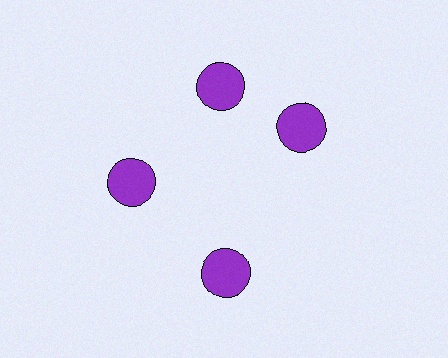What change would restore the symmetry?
The symmetry would be restored by rotating it back into even spacing with its neighbors so that all 4 circles sit at equal angles and equal distance from the center.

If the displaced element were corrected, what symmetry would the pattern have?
It would have 4-fold rotational symmetry — the pattern would map onto itself every 90 degrees.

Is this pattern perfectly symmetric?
No. The 4 purple circles are arranged in a ring, but one element near the 3 o'clock position is rotated out of alignment along the ring, breaking the 4-fold rotational symmetry.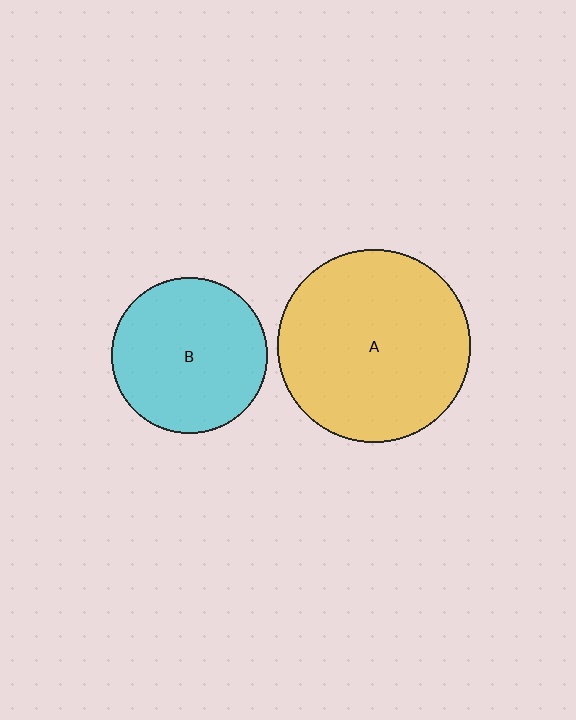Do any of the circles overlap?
No, none of the circles overlap.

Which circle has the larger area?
Circle A (yellow).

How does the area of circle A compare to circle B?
Approximately 1.5 times.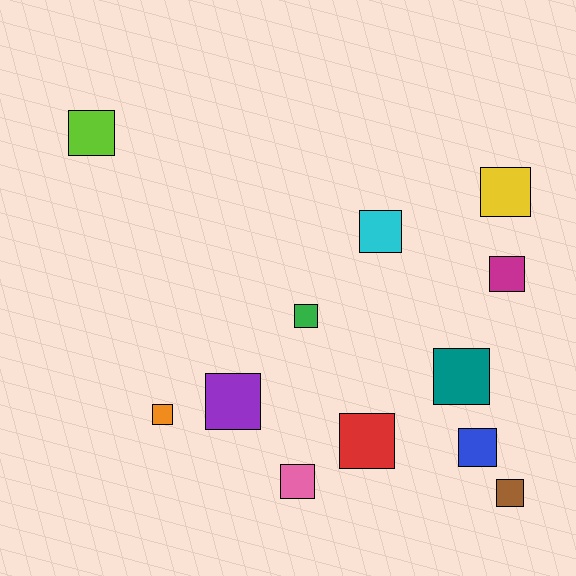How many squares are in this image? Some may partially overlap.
There are 12 squares.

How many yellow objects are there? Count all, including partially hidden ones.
There is 1 yellow object.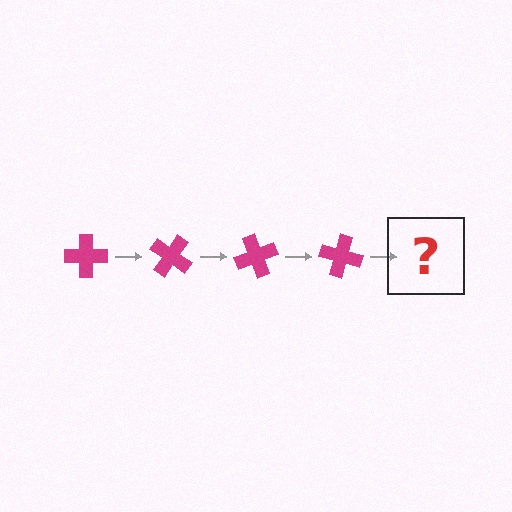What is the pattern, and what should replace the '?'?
The pattern is that the cross rotates 35 degrees each step. The '?' should be a magenta cross rotated 140 degrees.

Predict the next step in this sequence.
The next step is a magenta cross rotated 140 degrees.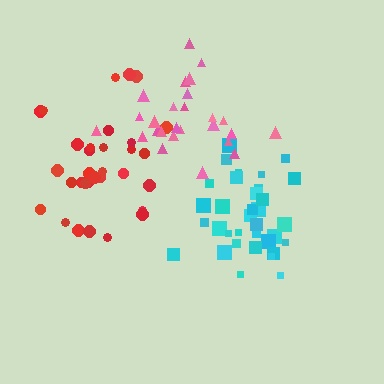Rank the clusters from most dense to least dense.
cyan, pink, red.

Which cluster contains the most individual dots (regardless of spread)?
Cyan (35).